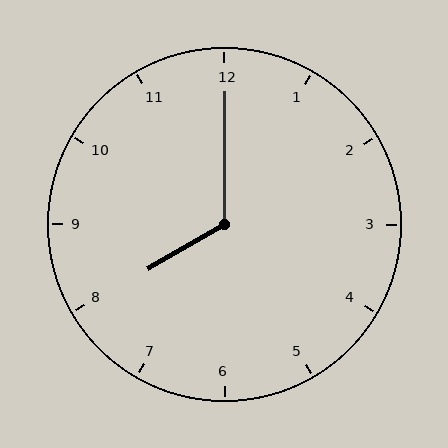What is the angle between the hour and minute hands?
Approximately 120 degrees.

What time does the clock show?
8:00.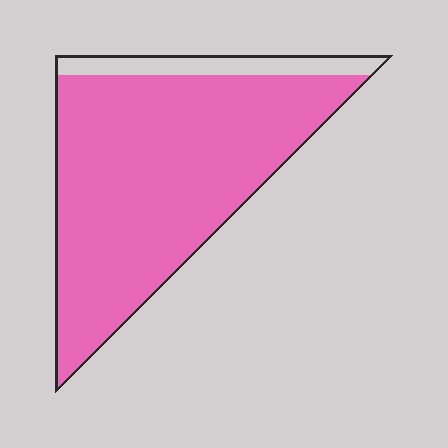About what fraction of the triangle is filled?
About seven eighths (7/8).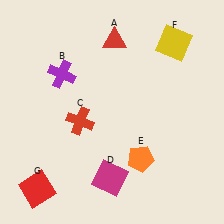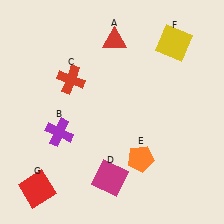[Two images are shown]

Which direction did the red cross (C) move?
The red cross (C) moved up.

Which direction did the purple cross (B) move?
The purple cross (B) moved down.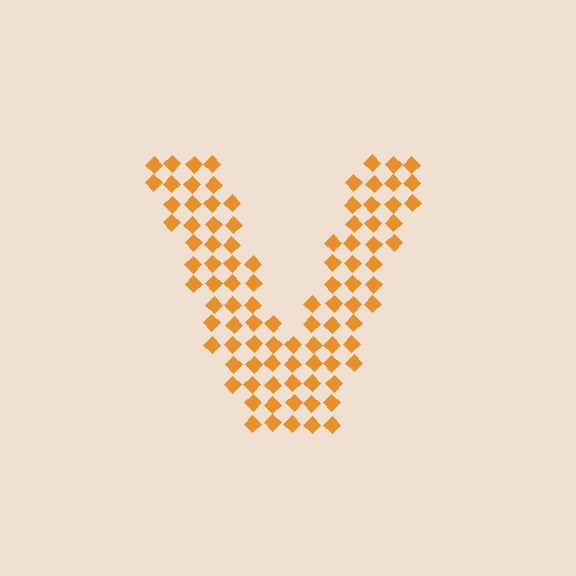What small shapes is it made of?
It is made of small diamonds.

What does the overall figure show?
The overall figure shows the letter V.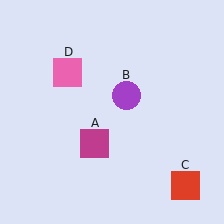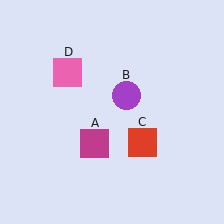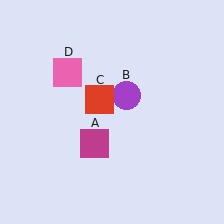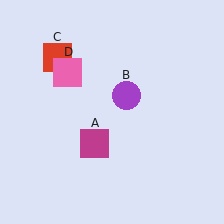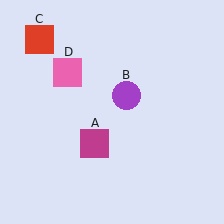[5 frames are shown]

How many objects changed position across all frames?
1 object changed position: red square (object C).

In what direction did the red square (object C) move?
The red square (object C) moved up and to the left.